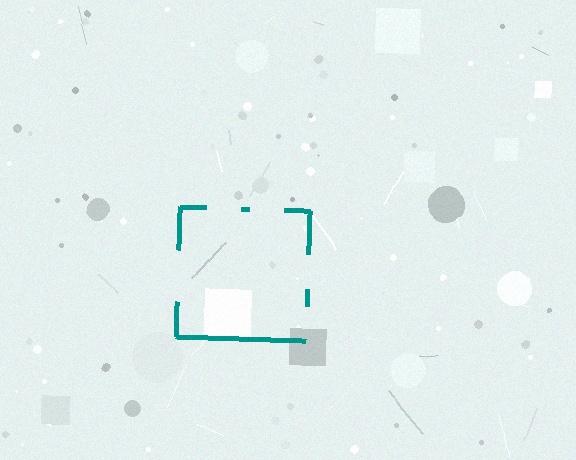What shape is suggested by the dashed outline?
The dashed outline suggests a square.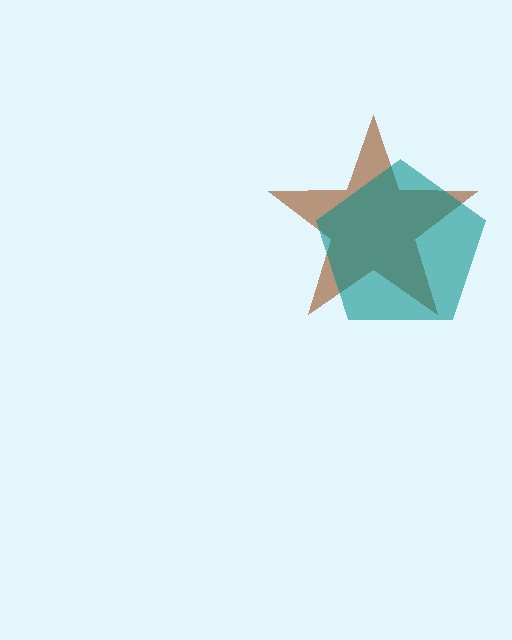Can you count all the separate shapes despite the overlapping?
Yes, there are 2 separate shapes.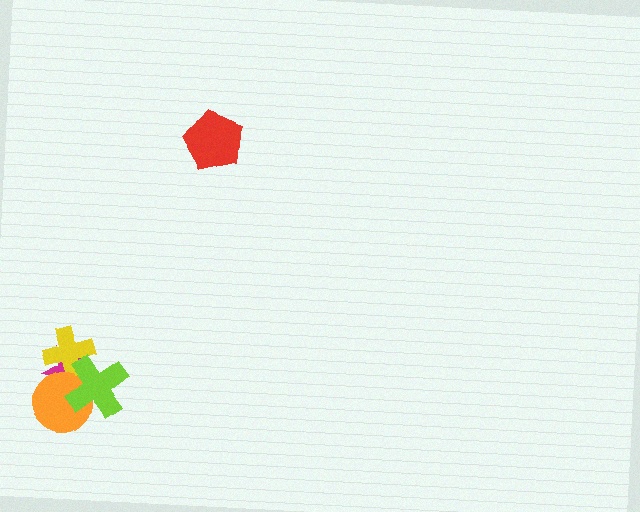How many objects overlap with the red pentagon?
0 objects overlap with the red pentagon.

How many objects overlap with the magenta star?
3 objects overlap with the magenta star.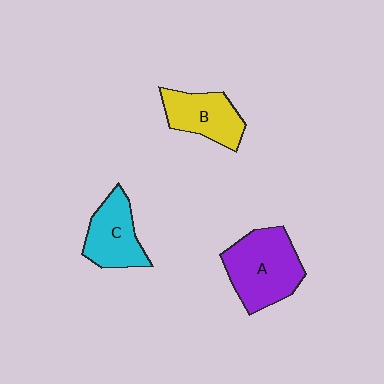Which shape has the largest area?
Shape A (purple).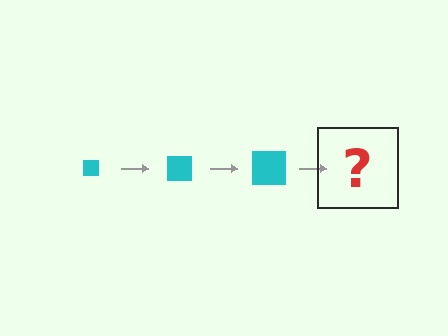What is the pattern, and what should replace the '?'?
The pattern is that the square gets progressively larger each step. The '?' should be a cyan square, larger than the previous one.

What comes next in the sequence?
The next element should be a cyan square, larger than the previous one.